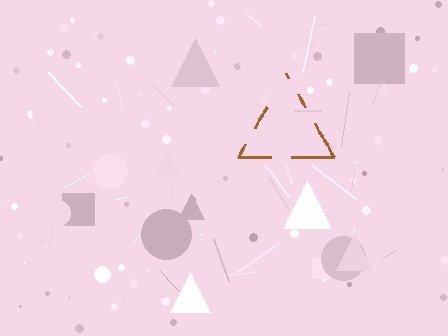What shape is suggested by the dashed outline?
The dashed outline suggests a triangle.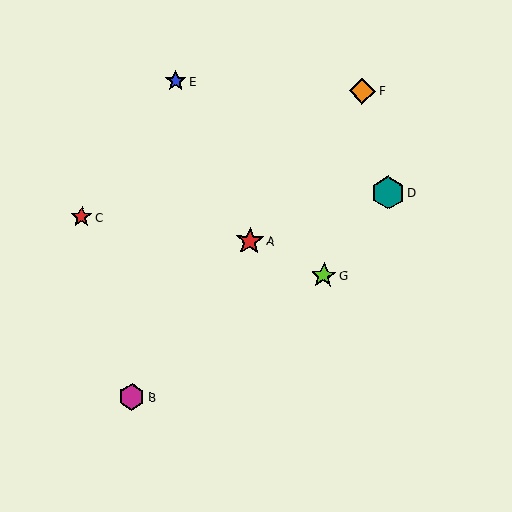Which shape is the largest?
The teal hexagon (labeled D) is the largest.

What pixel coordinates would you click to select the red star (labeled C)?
Click at (82, 217) to select the red star C.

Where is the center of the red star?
The center of the red star is at (82, 217).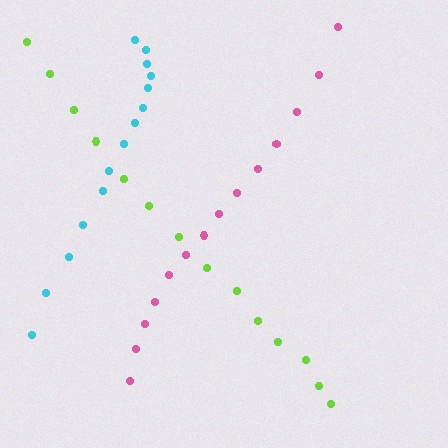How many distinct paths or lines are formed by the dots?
There are 3 distinct paths.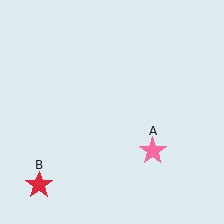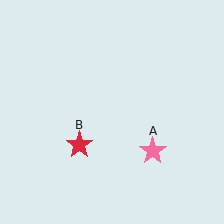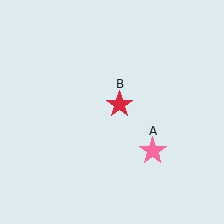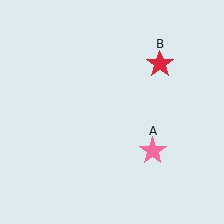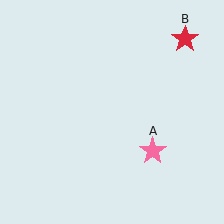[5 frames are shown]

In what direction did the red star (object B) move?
The red star (object B) moved up and to the right.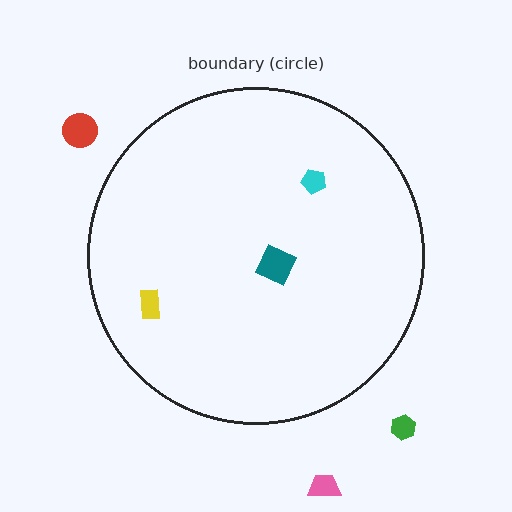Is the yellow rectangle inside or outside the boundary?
Inside.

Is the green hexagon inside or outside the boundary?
Outside.